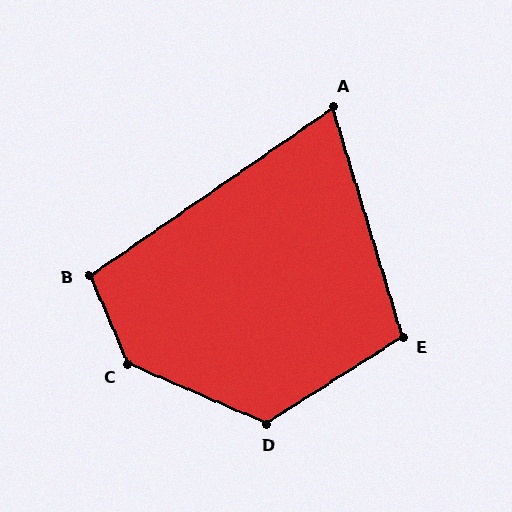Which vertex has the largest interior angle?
C, at approximately 137 degrees.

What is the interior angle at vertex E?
Approximately 105 degrees (obtuse).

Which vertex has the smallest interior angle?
A, at approximately 72 degrees.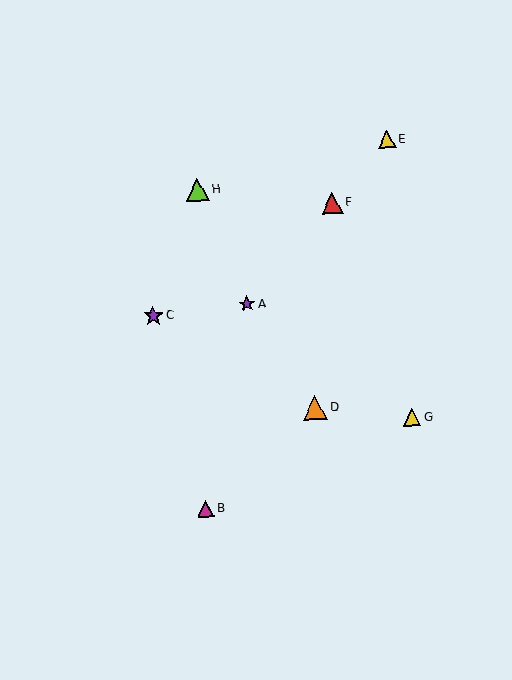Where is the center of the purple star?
The center of the purple star is at (153, 316).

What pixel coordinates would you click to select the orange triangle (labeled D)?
Click at (315, 408) to select the orange triangle D.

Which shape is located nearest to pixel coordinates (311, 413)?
The orange triangle (labeled D) at (315, 408) is nearest to that location.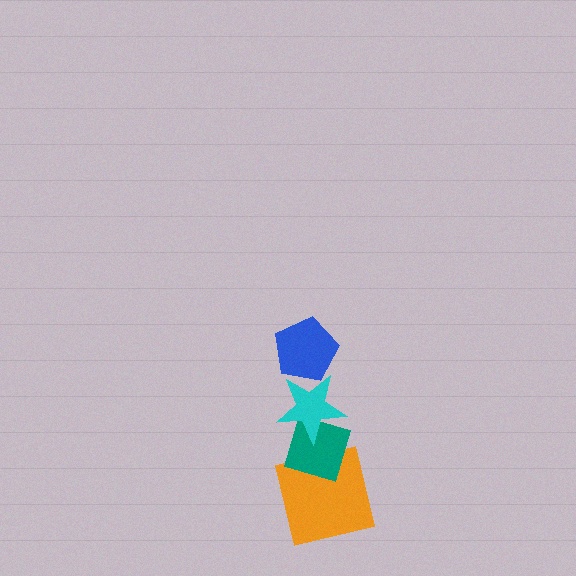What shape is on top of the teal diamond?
The cyan star is on top of the teal diamond.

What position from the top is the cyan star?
The cyan star is 2nd from the top.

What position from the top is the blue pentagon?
The blue pentagon is 1st from the top.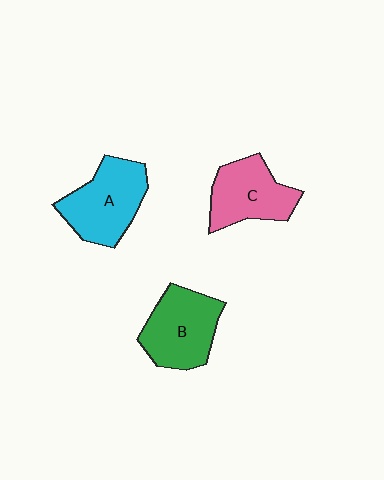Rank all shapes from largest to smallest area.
From largest to smallest: A (cyan), B (green), C (pink).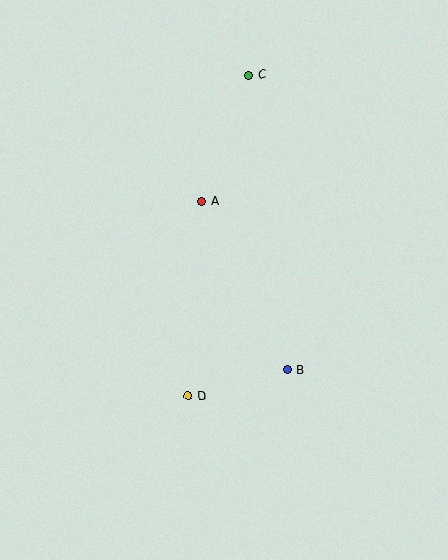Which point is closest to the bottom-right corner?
Point B is closest to the bottom-right corner.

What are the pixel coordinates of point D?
Point D is at (188, 396).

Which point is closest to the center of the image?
Point A at (202, 201) is closest to the center.